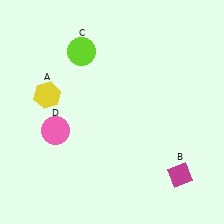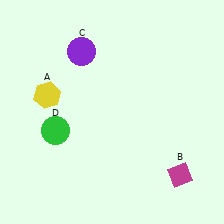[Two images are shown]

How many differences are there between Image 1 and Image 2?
There are 2 differences between the two images.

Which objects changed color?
C changed from lime to purple. D changed from pink to green.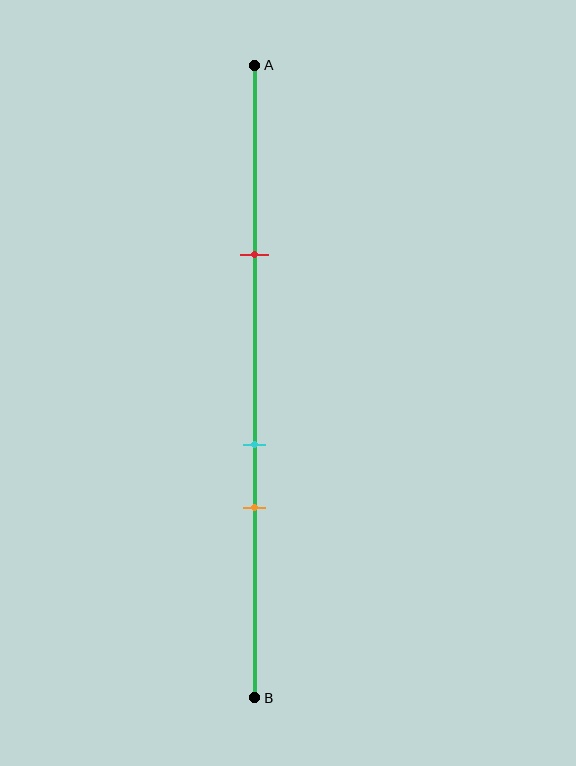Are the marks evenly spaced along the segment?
No, the marks are not evenly spaced.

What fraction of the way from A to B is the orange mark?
The orange mark is approximately 70% (0.7) of the way from A to B.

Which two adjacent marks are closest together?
The cyan and orange marks are the closest adjacent pair.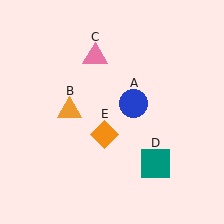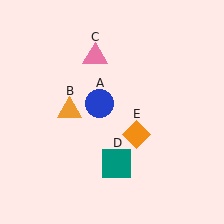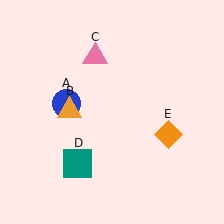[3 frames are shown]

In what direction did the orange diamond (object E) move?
The orange diamond (object E) moved right.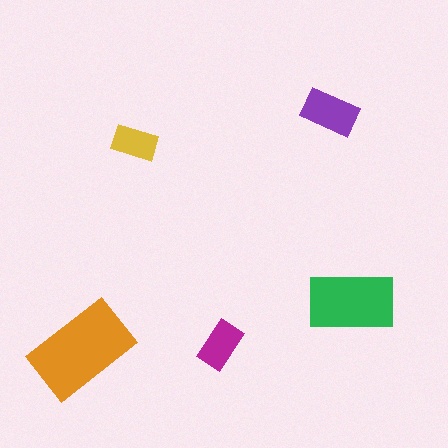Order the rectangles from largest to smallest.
the orange one, the green one, the purple one, the magenta one, the yellow one.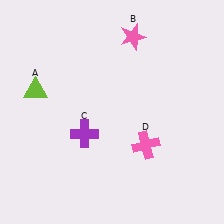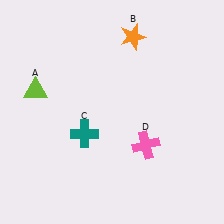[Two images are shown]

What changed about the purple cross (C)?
In Image 1, C is purple. In Image 2, it changed to teal.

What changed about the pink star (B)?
In Image 1, B is pink. In Image 2, it changed to orange.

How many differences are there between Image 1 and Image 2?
There are 2 differences between the two images.